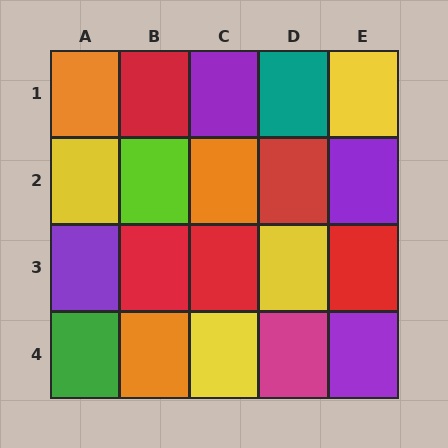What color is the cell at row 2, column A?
Yellow.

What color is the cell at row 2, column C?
Orange.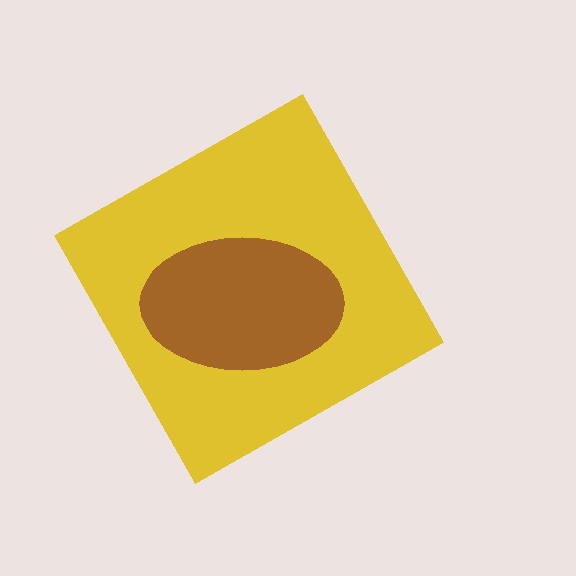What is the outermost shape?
The yellow diamond.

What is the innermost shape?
The brown ellipse.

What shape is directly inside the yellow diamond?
The brown ellipse.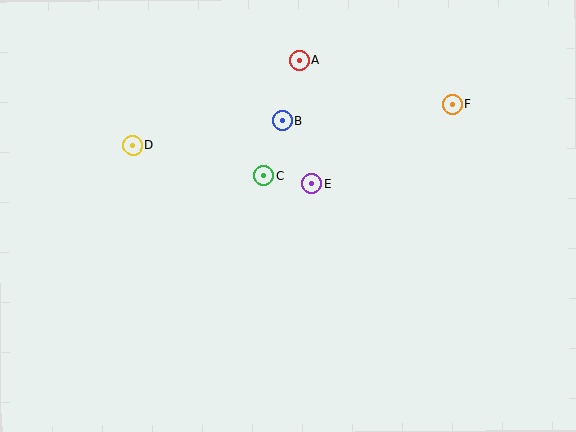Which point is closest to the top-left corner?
Point D is closest to the top-left corner.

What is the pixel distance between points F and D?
The distance between F and D is 323 pixels.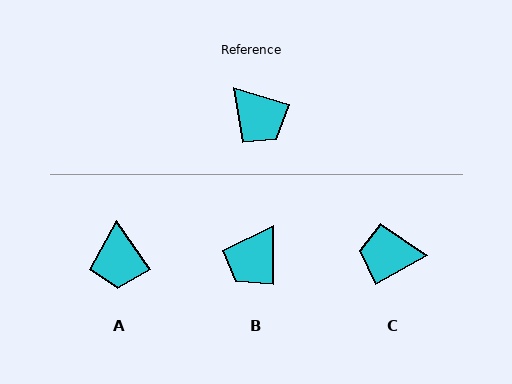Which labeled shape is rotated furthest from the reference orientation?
C, about 133 degrees away.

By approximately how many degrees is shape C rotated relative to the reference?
Approximately 133 degrees clockwise.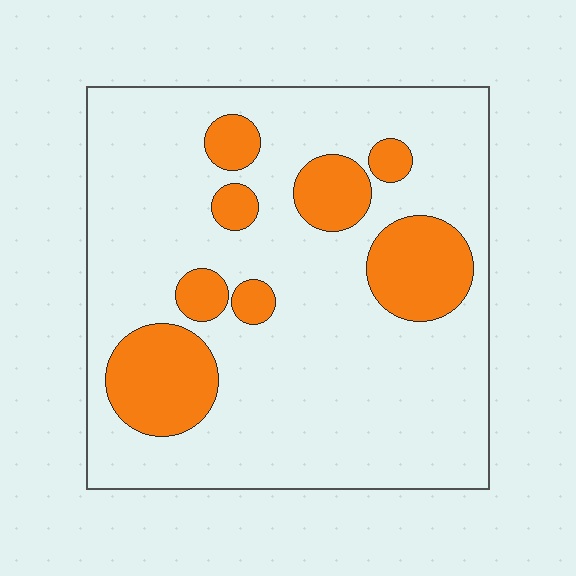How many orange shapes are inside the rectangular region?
8.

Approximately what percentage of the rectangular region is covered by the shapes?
Approximately 20%.